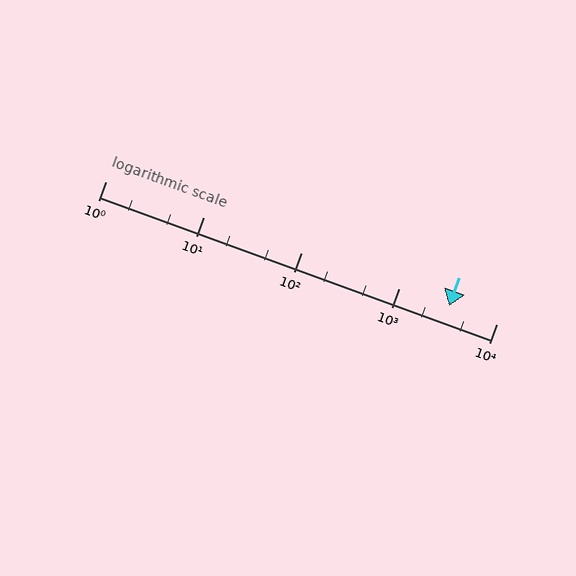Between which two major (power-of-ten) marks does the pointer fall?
The pointer is between 1000 and 10000.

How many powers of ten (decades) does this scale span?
The scale spans 4 decades, from 1 to 10000.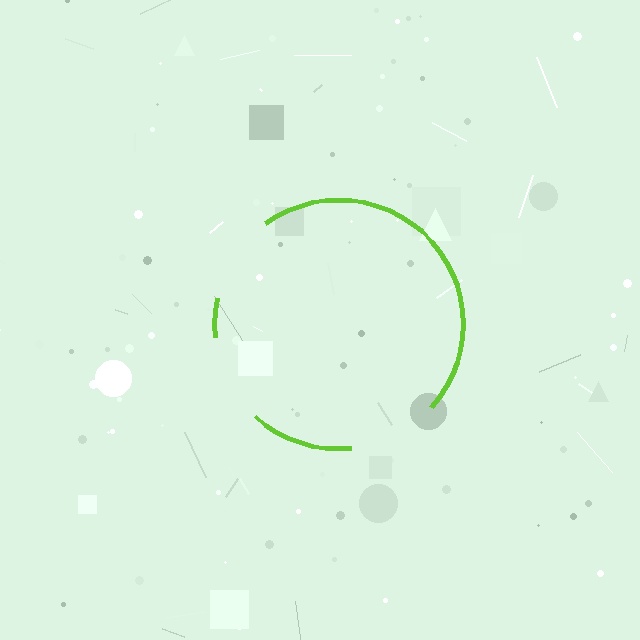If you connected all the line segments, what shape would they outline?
They would outline a circle.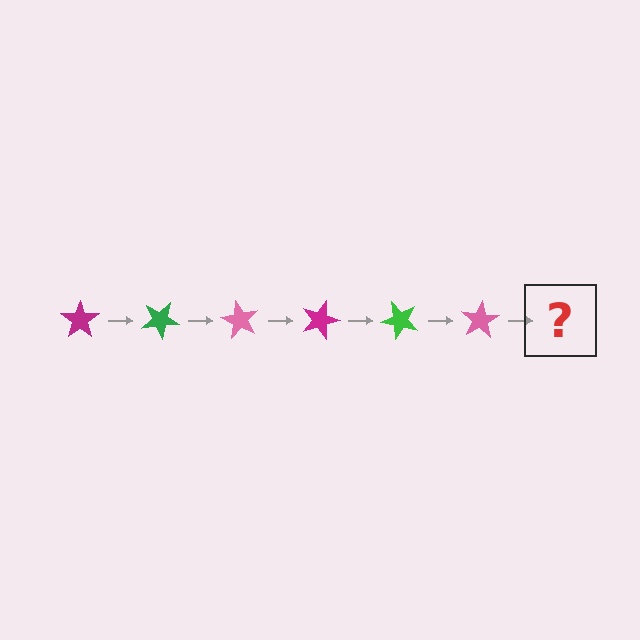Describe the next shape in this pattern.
It should be a magenta star, rotated 180 degrees from the start.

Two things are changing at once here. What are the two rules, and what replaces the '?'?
The two rules are that it rotates 30 degrees each step and the color cycles through magenta, green, and pink. The '?' should be a magenta star, rotated 180 degrees from the start.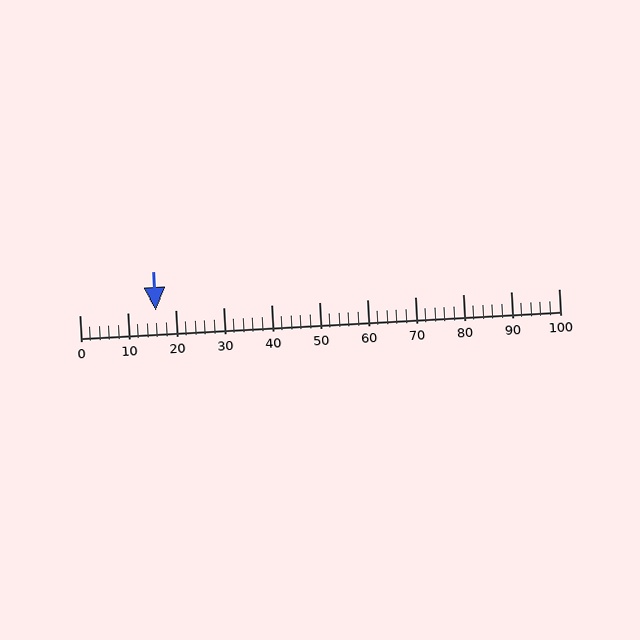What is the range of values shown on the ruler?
The ruler shows values from 0 to 100.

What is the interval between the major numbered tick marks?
The major tick marks are spaced 10 units apart.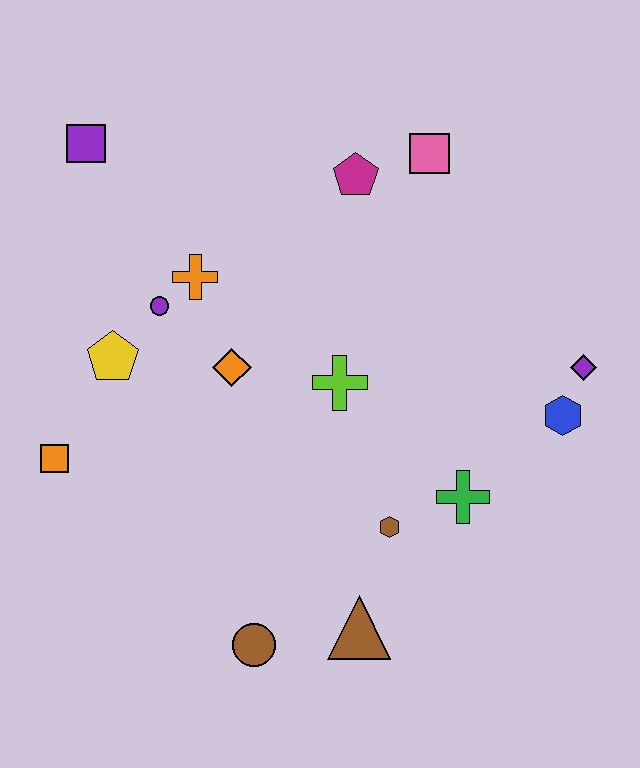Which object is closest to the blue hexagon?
The purple diamond is closest to the blue hexagon.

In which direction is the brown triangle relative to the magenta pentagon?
The brown triangle is below the magenta pentagon.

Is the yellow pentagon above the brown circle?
Yes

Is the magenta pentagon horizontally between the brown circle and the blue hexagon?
Yes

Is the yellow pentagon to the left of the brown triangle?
Yes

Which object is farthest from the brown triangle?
The purple square is farthest from the brown triangle.